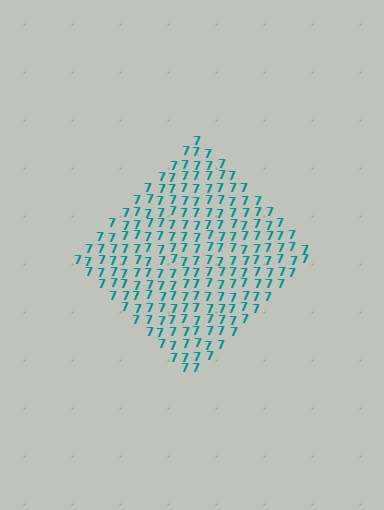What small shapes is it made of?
It is made of small digit 7's.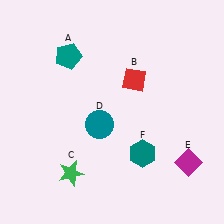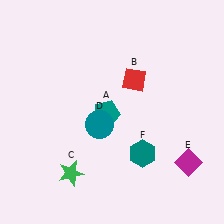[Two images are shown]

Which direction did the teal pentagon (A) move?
The teal pentagon (A) moved down.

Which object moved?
The teal pentagon (A) moved down.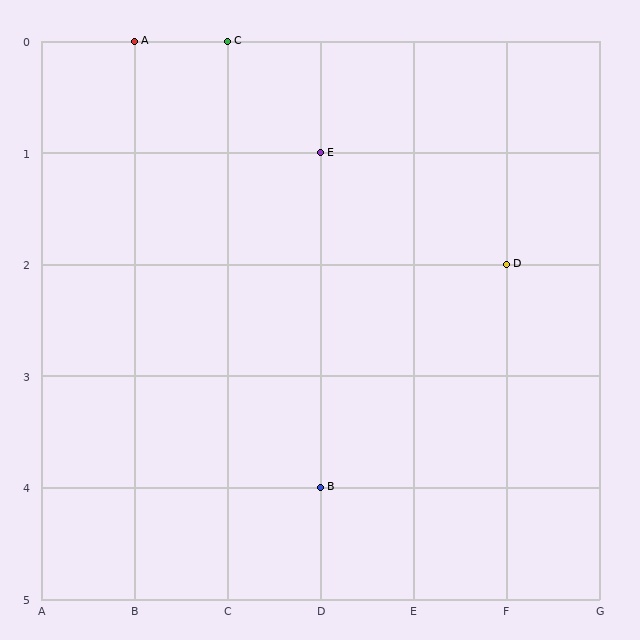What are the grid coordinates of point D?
Point D is at grid coordinates (F, 2).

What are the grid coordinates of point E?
Point E is at grid coordinates (D, 1).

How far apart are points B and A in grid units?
Points B and A are 2 columns and 4 rows apart (about 4.5 grid units diagonally).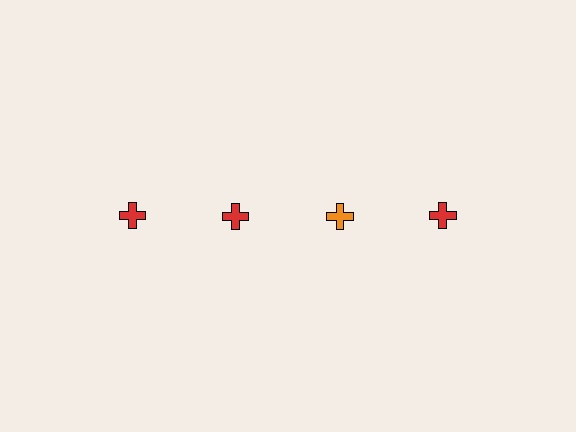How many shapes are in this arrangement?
There are 4 shapes arranged in a grid pattern.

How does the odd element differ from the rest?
It has a different color: orange instead of red.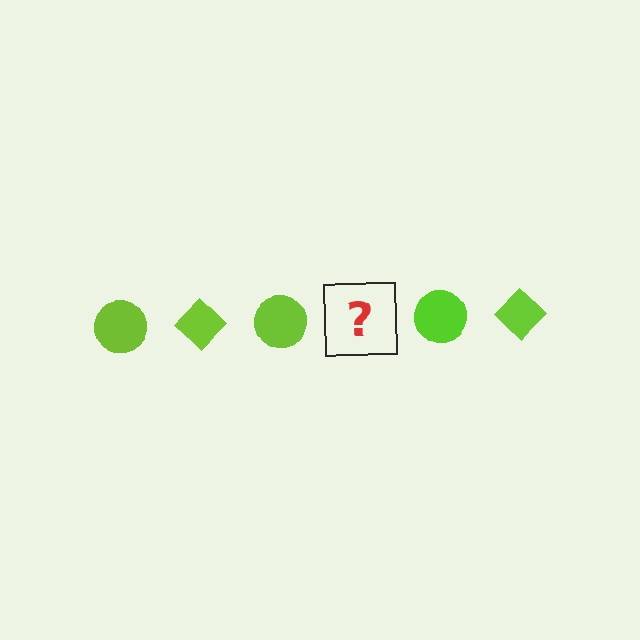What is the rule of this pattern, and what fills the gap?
The rule is that the pattern cycles through circle, diamond shapes in lime. The gap should be filled with a lime diamond.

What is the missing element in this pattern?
The missing element is a lime diamond.